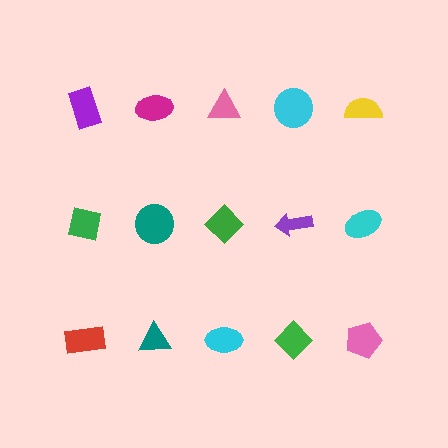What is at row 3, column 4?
A green diamond.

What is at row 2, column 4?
A purple arrow.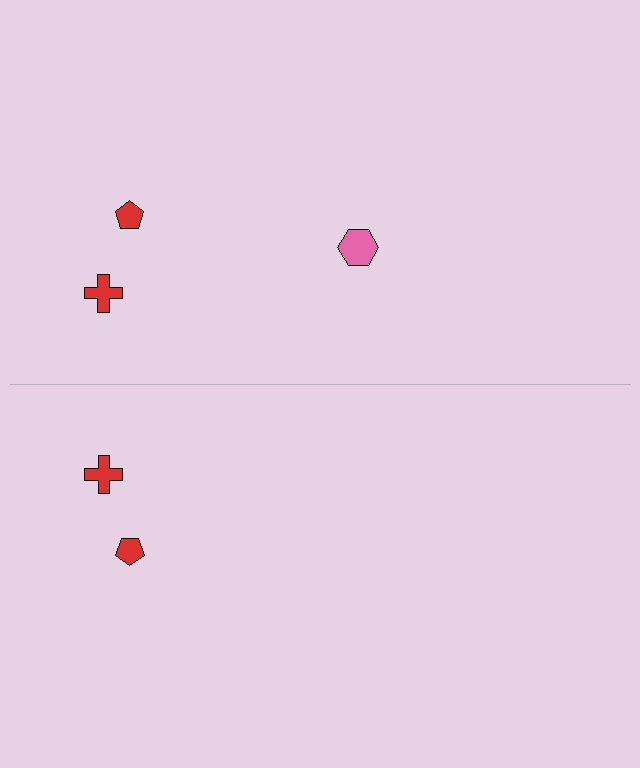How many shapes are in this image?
There are 5 shapes in this image.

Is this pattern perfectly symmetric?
No, the pattern is not perfectly symmetric. A pink hexagon is missing from the bottom side.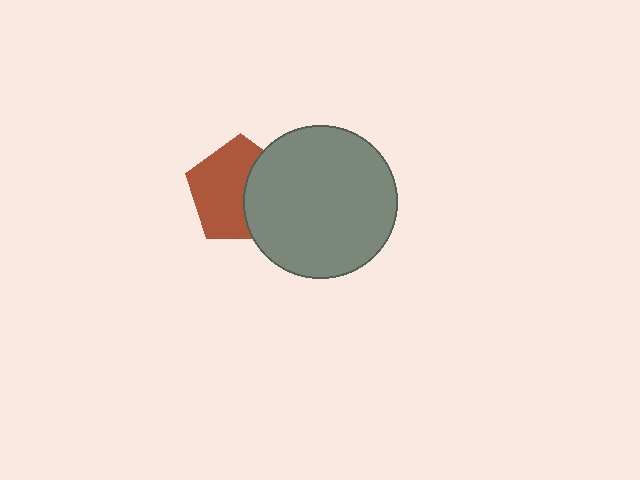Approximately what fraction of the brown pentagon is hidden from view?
Roughly 39% of the brown pentagon is hidden behind the gray circle.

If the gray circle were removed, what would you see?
You would see the complete brown pentagon.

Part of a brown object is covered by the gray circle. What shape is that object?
It is a pentagon.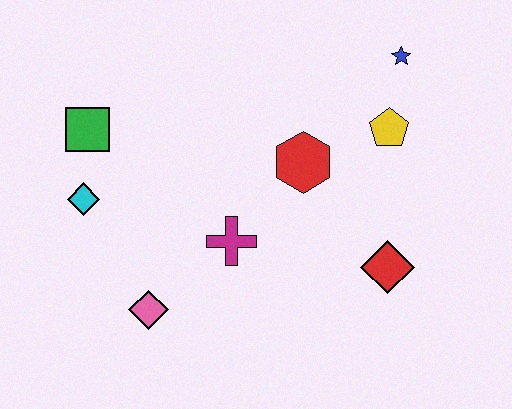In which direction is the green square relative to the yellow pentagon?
The green square is to the left of the yellow pentagon.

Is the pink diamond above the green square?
No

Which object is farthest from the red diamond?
The green square is farthest from the red diamond.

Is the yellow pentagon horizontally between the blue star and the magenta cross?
Yes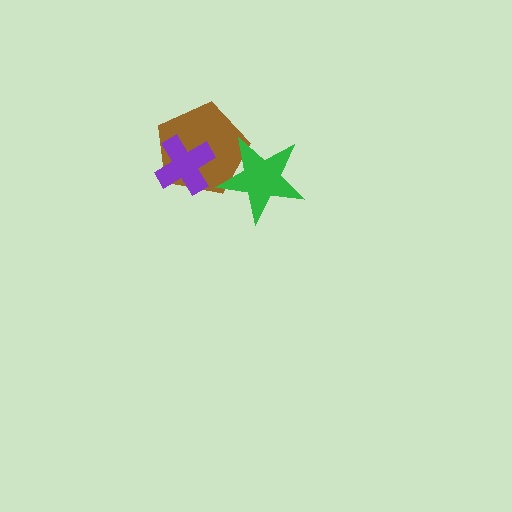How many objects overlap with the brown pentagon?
2 objects overlap with the brown pentagon.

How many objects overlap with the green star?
1 object overlaps with the green star.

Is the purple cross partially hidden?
No, no other shape covers it.